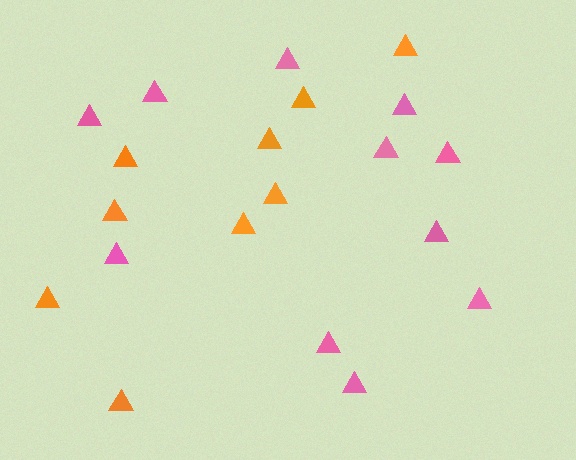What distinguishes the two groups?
There are 2 groups: one group of orange triangles (9) and one group of pink triangles (11).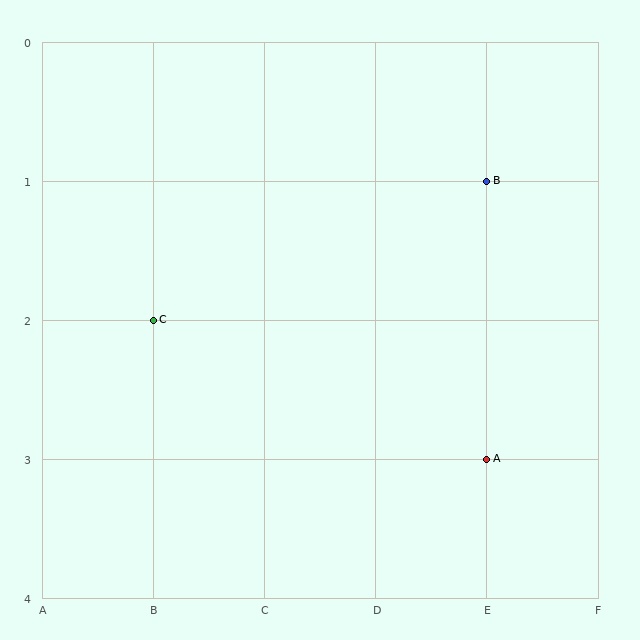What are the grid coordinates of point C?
Point C is at grid coordinates (B, 2).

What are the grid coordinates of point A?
Point A is at grid coordinates (E, 3).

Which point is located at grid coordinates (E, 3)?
Point A is at (E, 3).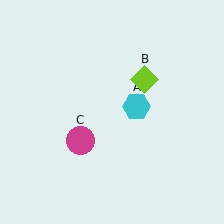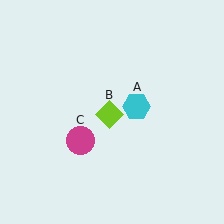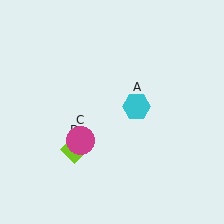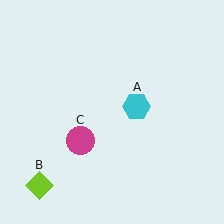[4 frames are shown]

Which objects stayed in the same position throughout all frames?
Cyan hexagon (object A) and magenta circle (object C) remained stationary.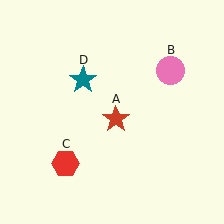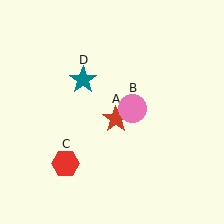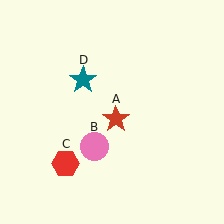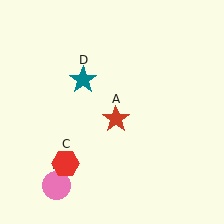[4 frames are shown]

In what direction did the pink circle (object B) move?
The pink circle (object B) moved down and to the left.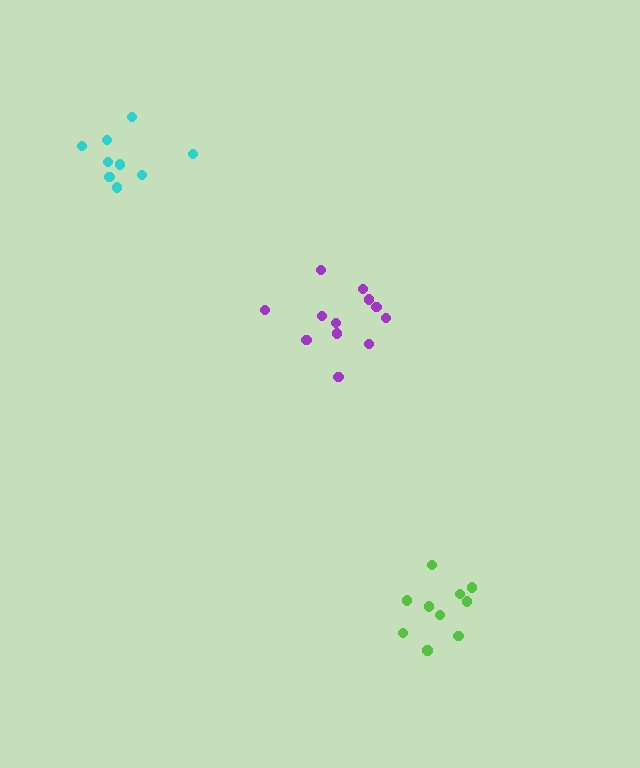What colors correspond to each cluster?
The clusters are colored: lime, cyan, purple.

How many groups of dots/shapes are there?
There are 3 groups.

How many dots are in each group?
Group 1: 10 dots, Group 2: 9 dots, Group 3: 12 dots (31 total).